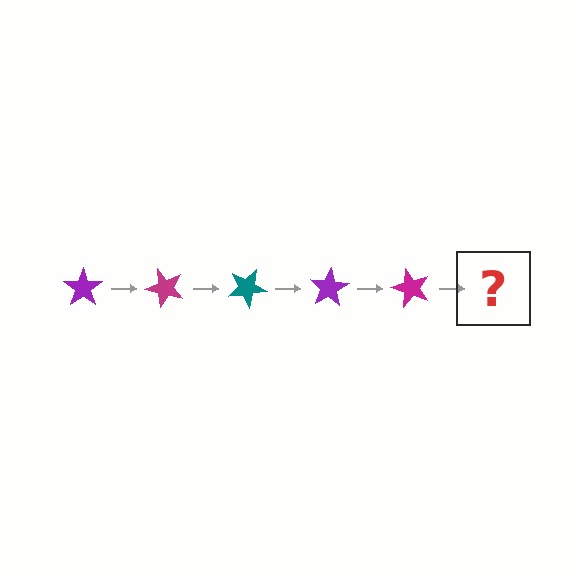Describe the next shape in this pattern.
It should be a teal star, rotated 250 degrees from the start.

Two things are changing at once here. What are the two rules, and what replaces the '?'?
The two rules are that it rotates 50 degrees each step and the color cycles through purple, magenta, and teal. The '?' should be a teal star, rotated 250 degrees from the start.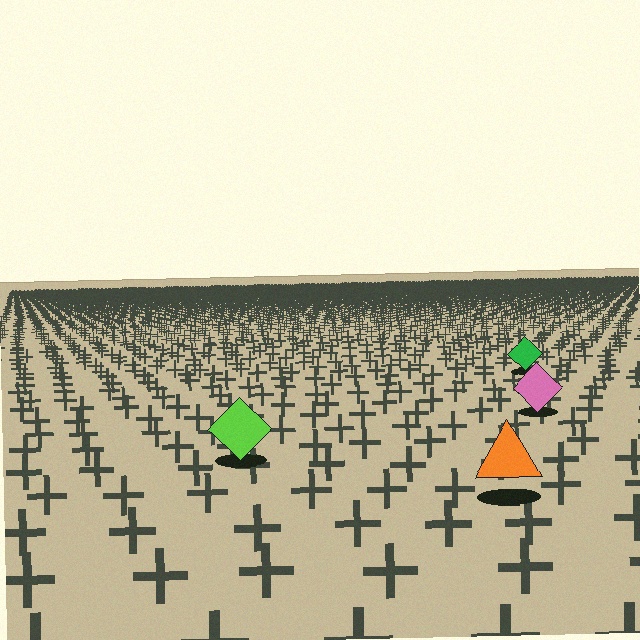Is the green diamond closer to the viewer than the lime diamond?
No. The lime diamond is closer — you can tell from the texture gradient: the ground texture is coarser near it.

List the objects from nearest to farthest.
From nearest to farthest: the orange triangle, the lime diamond, the pink diamond, the green diamond.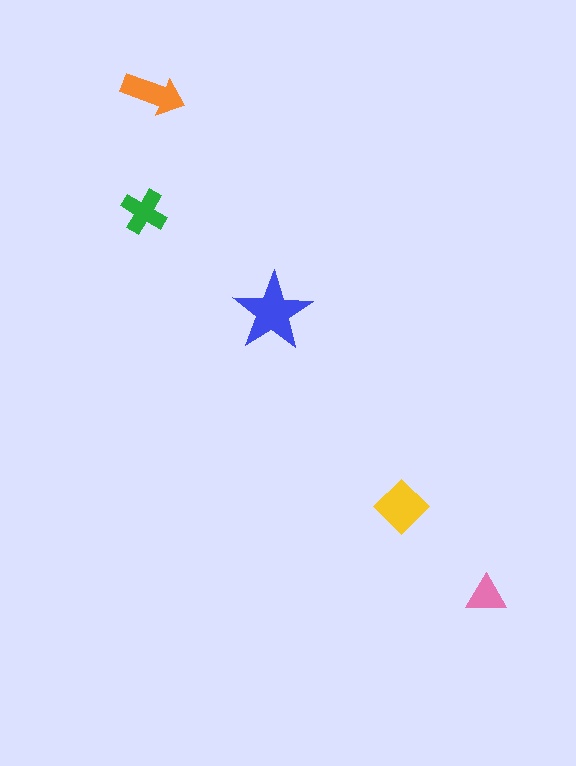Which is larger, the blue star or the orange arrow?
The blue star.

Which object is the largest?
The blue star.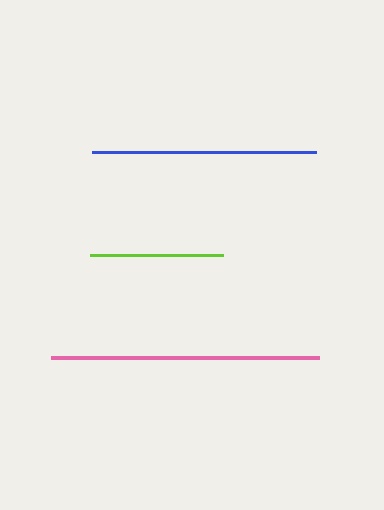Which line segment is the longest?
The pink line is the longest at approximately 268 pixels.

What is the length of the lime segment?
The lime segment is approximately 133 pixels long.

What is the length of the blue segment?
The blue segment is approximately 223 pixels long.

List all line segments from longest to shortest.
From longest to shortest: pink, blue, lime.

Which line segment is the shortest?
The lime line is the shortest at approximately 133 pixels.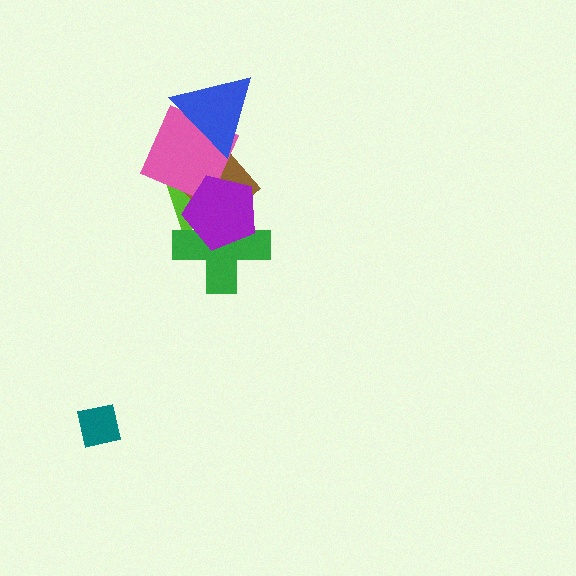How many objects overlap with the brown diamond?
5 objects overlap with the brown diamond.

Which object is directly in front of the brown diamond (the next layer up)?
The green cross is directly in front of the brown diamond.